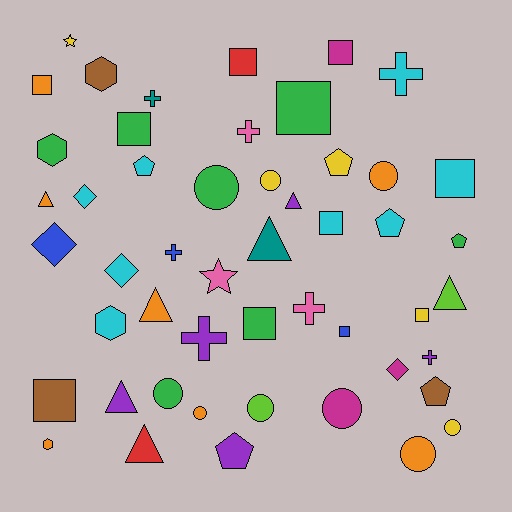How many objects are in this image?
There are 50 objects.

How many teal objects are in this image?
There are 2 teal objects.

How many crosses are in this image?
There are 7 crosses.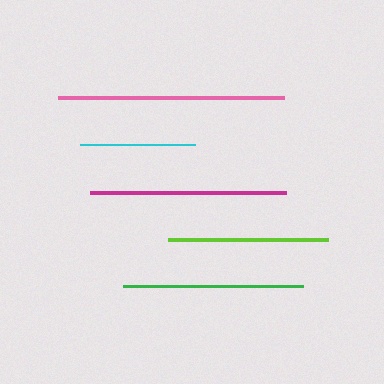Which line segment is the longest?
The pink line is the longest at approximately 225 pixels.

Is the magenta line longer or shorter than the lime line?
The magenta line is longer than the lime line.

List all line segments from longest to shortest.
From longest to shortest: pink, magenta, green, lime, cyan.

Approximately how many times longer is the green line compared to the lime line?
The green line is approximately 1.1 times the length of the lime line.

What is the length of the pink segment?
The pink segment is approximately 225 pixels long.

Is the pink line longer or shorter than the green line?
The pink line is longer than the green line.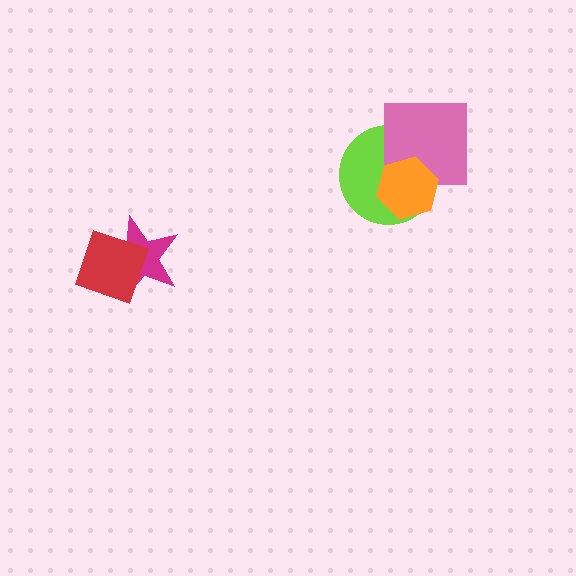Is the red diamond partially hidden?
No, no other shape covers it.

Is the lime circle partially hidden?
Yes, it is partially covered by another shape.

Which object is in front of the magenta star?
The red diamond is in front of the magenta star.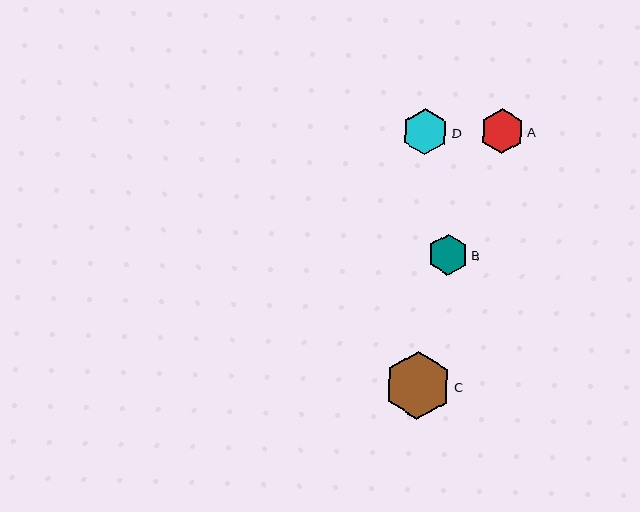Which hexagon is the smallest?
Hexagon B is the smallest with a size of approximately 41 pixels.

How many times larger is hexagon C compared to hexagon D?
Hexagon C is approximately 1.5 times the size of hexagon D.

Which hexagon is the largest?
Hexagon C is the largest with a size of approximately 67 pixels.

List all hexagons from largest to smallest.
From largest to smallest: C, D, A, B.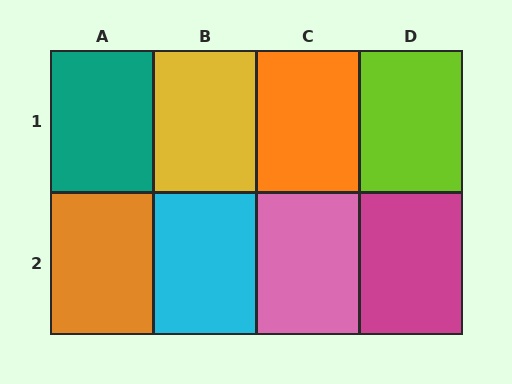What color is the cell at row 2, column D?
Magenta.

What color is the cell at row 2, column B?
Cyan.